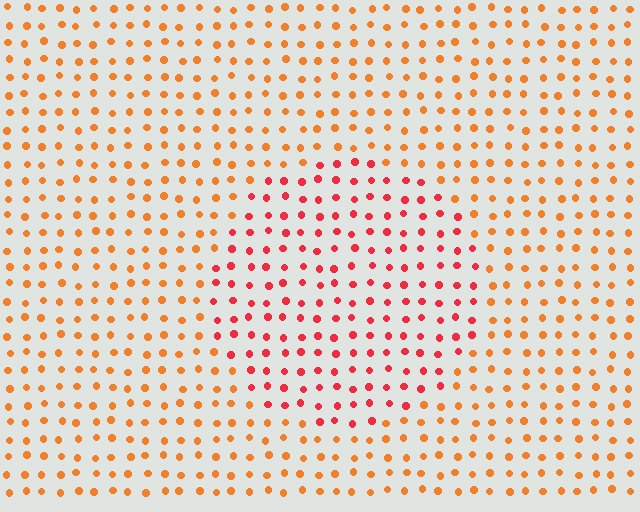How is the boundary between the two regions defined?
The boundary is defined purely by a slight shift in hue (about 32 degrees). Spacing, size, and orientation are identical on both sides.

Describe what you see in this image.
The image is filled with small orange elements in a uniform arrangement. A circle-shaped region is visible where the elements are tinted to a slightly different hue, forming a subtle color boundary.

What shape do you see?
I see a circle.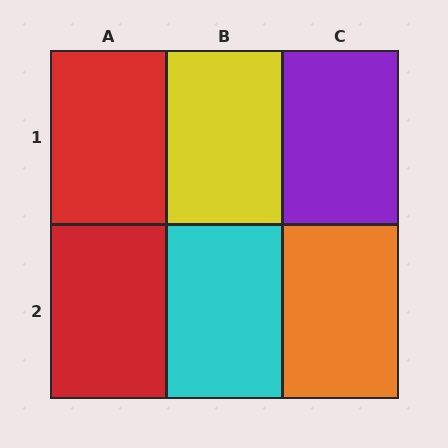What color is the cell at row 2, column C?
Orange.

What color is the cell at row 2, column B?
Cyan.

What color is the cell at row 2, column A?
Red.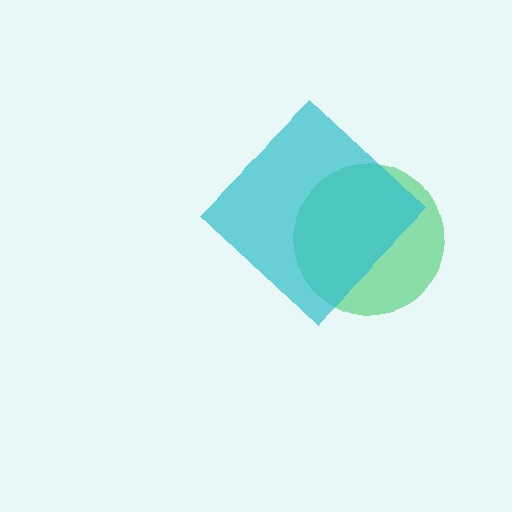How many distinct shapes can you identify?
There are 2 distinct shapes: a green circle, a cyan diamond.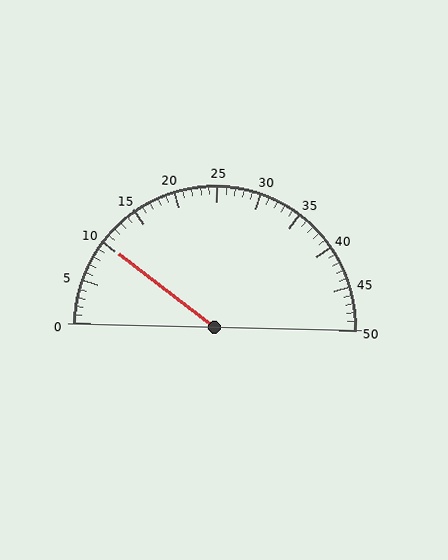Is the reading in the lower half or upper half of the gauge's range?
The reading is in the lower half of the range (0 to 50).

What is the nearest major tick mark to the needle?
The nearest major tick mark is 10.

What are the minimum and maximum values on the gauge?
The gauge ranges from 0 to 50.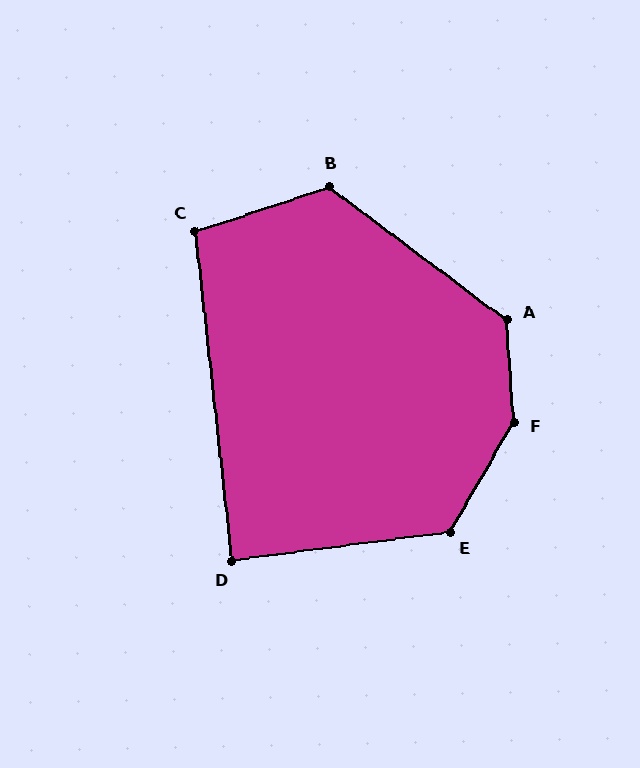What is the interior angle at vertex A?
Approximately 131 degrees (obtuse).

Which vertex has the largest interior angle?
F, at approximately 146 degrees.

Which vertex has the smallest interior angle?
D, at approximately 89 degrees.